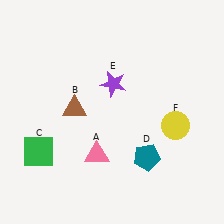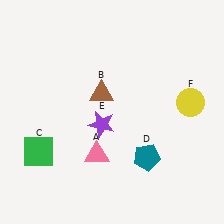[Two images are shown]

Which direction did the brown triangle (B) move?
The brown triangle (B) moved right.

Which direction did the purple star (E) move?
The purple star (E) moved down.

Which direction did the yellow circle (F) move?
The yellow circle (F) moved up.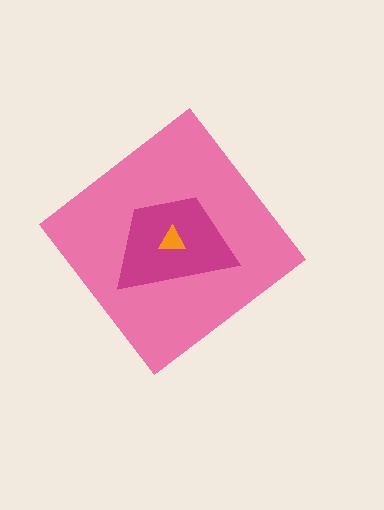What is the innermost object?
The orange triangle.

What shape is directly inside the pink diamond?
The magenta trapezoid.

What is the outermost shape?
The pink diamond.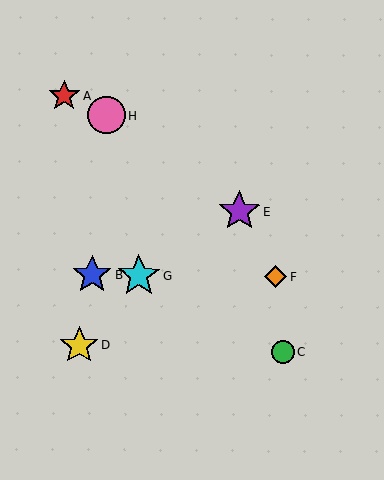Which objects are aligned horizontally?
Objects B, F, G are aligned horizontally.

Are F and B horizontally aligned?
Yes, both are at y≈276.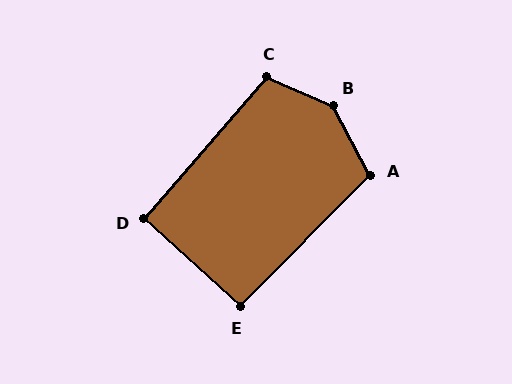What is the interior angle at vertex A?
Approximately 107 degrees (obtuse).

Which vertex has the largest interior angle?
B, at approximately 142 degrees.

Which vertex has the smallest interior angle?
D, at approximately 91 degrees.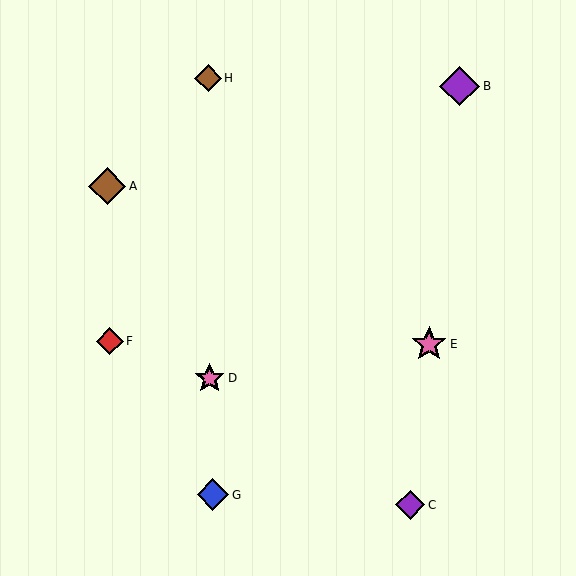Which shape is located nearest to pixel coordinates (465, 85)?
The purple diamond (labeled B) at (460, 86) is nearest to that location.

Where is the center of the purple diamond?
The center of the purple diamond is at (460, 86).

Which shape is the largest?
The purple diamond (labeled B) is the largest.